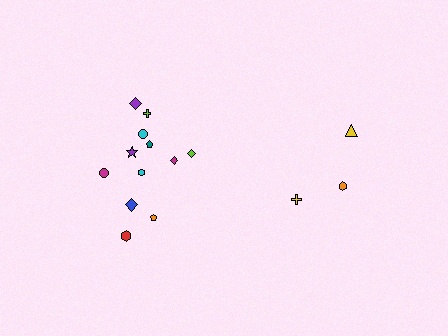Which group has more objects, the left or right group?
The left group.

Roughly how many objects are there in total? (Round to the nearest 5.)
Roughly 15 objects in total.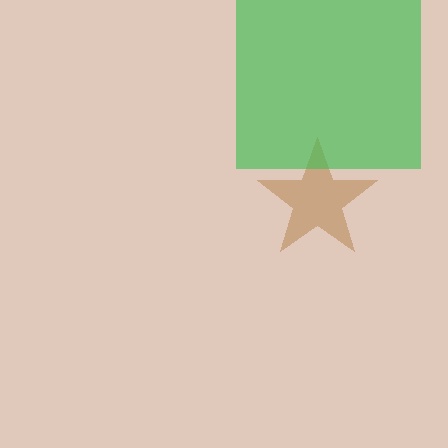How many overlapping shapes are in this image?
There are 2 overlapping shapes in the image.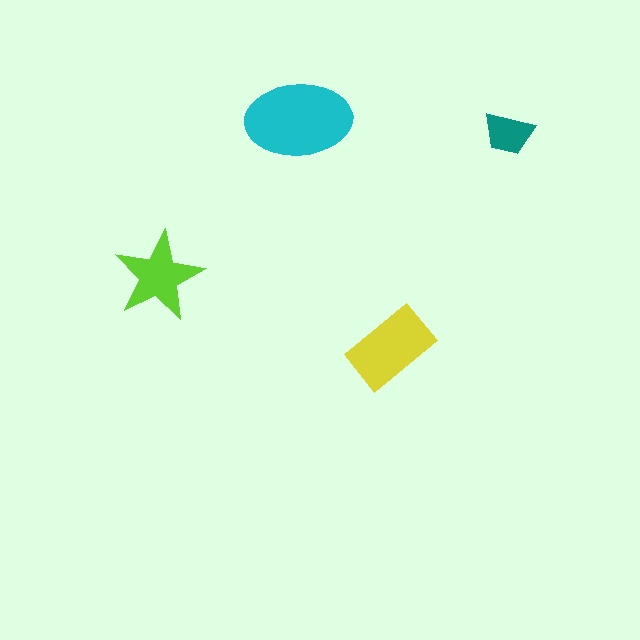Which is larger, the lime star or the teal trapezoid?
The lime star.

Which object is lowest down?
The yellow rectangle is bottommost.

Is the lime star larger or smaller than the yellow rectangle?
Smaller.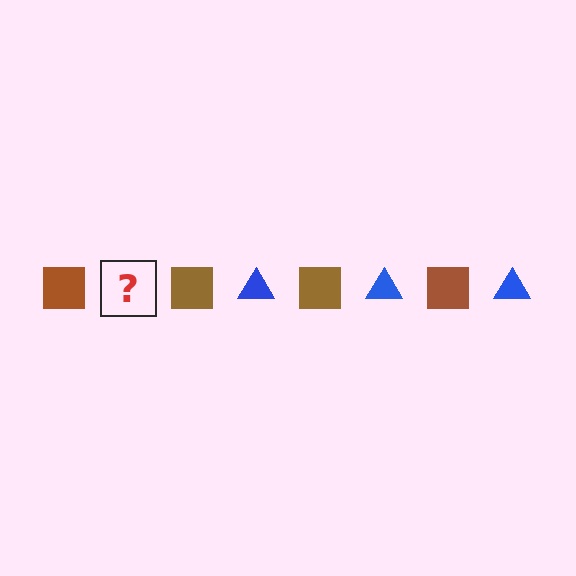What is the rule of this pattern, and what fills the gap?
The rule is that the pattern alternates between brown square and blue triangle. The gap should be filled with a blue triangle.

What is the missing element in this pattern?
The missing element is a blue triangle.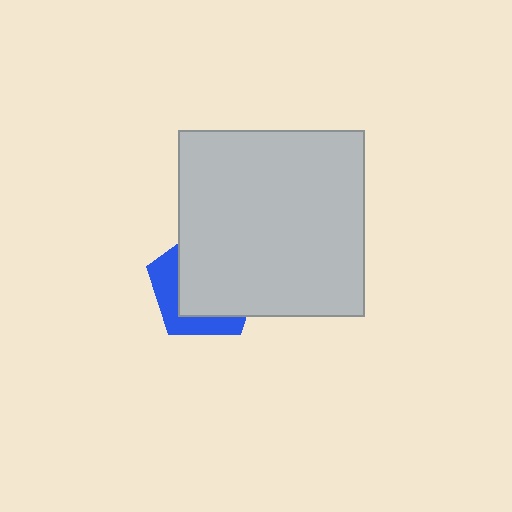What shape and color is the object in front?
The object in front is a light gray square.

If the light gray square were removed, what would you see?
You would see the complete blue pentagon.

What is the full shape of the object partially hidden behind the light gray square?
The partially hidden object is a blue pentagon.